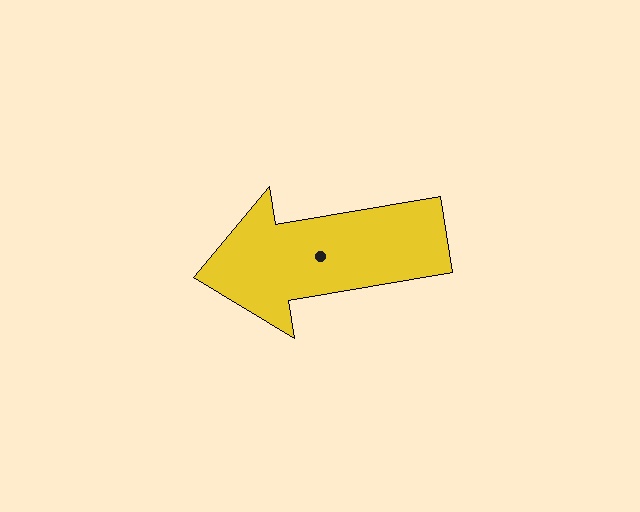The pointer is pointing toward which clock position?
Roughly 9 o'clock.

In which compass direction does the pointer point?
West.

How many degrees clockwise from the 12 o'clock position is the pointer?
Approximately 261 degrees.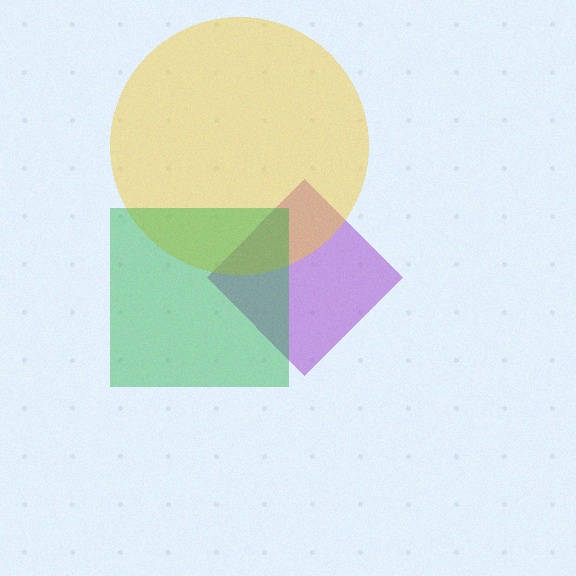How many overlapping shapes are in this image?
There are 3 overlapping shapes in the image.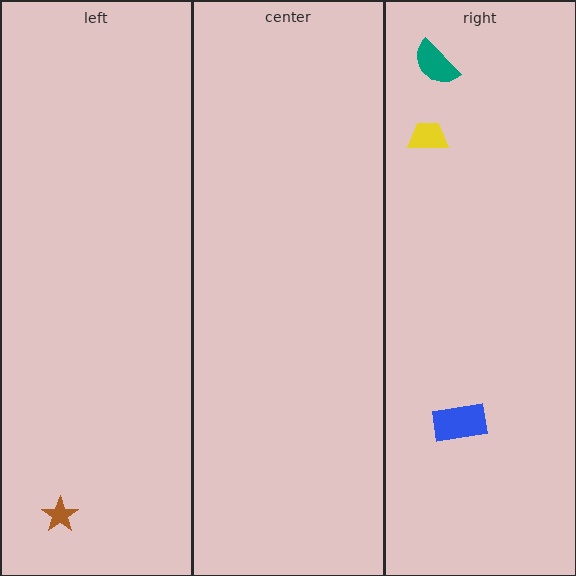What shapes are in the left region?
The brown star.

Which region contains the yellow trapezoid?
The right region.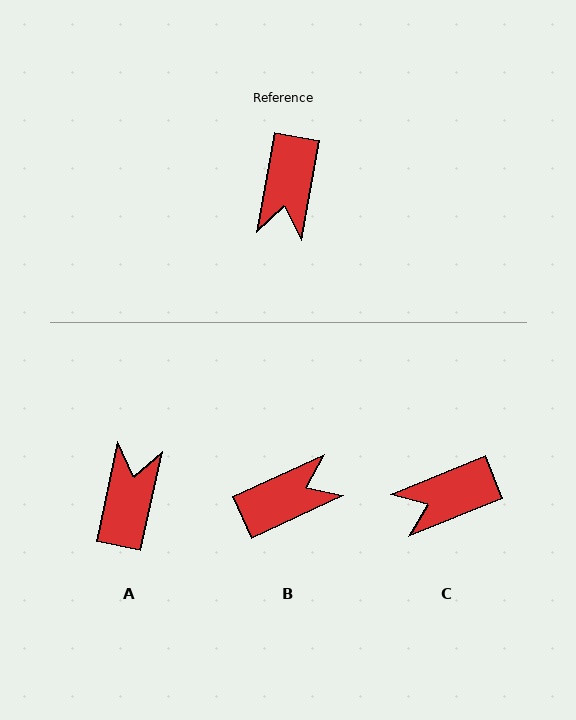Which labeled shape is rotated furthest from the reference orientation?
A, about 178 degrees away.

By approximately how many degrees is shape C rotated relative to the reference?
Approximately 58 degrees clockwise.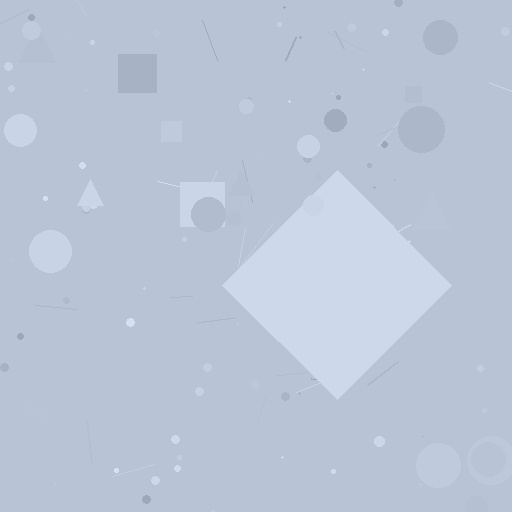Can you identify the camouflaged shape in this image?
The camouflaged shape is a diamond.